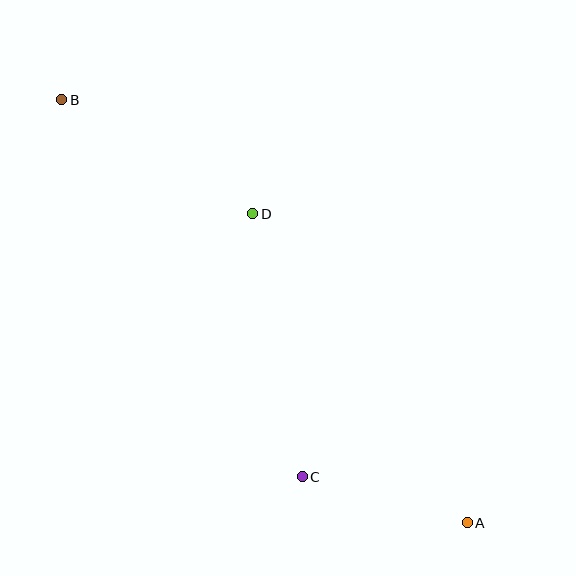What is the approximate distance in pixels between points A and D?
The distance between A and D is approximately 376 pixels.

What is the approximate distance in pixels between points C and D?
The distance between C and D is approximately 268 pixels.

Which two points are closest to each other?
Points A and C are closest to each other.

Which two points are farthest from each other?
Points A and B are farthest from each other.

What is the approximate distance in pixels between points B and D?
The distance between B and D is approximately 222 pixels.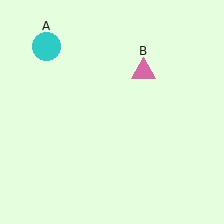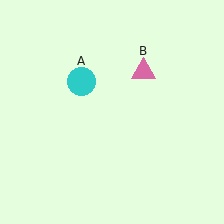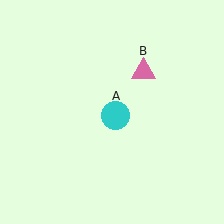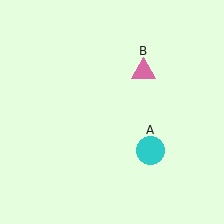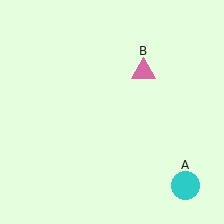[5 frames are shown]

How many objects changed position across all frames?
1 object changed position: cyan circle (object A).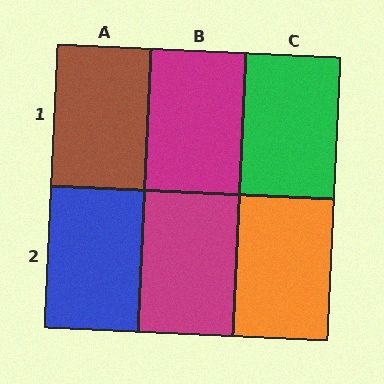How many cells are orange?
1 cell is orange.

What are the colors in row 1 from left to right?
Brown, magenta, green.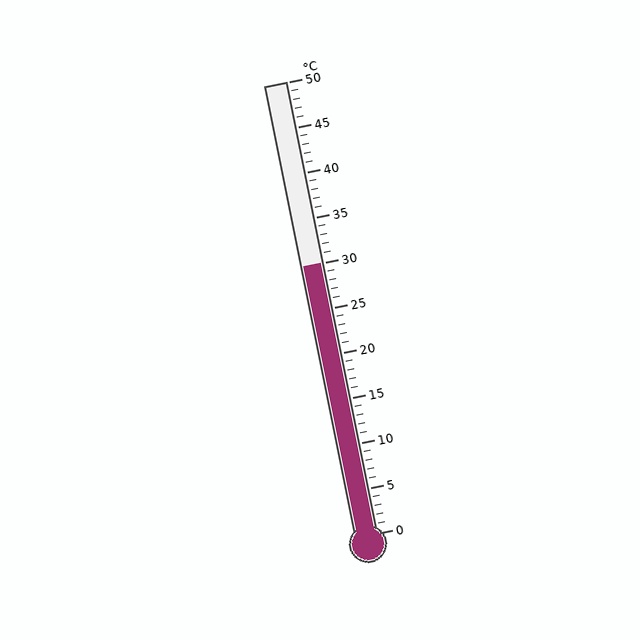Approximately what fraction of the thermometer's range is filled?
The thermometer is filled to approximately 60% of its range.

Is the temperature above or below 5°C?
The temperature is above 5°C.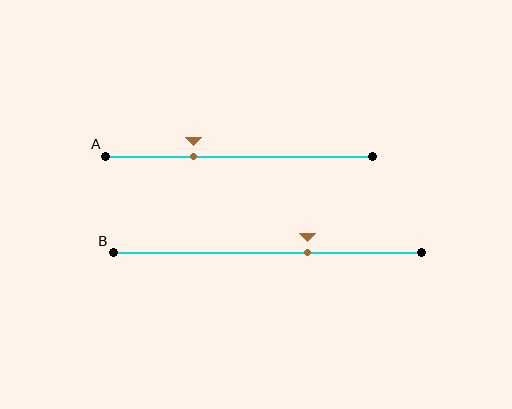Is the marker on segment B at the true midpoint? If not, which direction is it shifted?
No, the marker on segment B is shifted to the right by about 13% of the segment length.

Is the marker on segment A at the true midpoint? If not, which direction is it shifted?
No, the marker on segment A is shifted to the left by about 17% of the segment length.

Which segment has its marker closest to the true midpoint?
Segment B has its marker closest to the true midpoint.